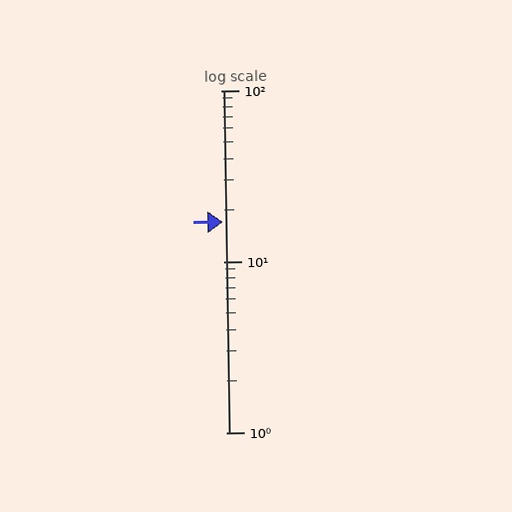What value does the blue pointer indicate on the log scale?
The pointer indicates approximately 17.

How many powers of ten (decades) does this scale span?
The scale spans 2 decades, from 1 to 100.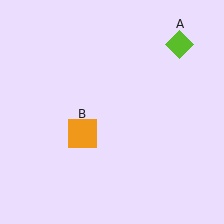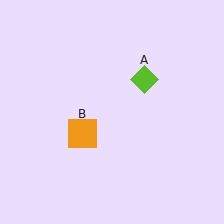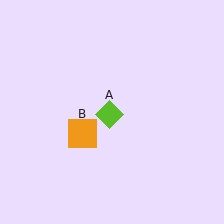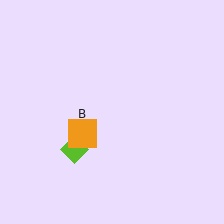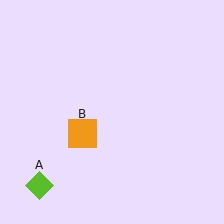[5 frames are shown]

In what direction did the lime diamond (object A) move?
The lime diamond (object A) moved down and to the left.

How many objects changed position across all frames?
1 object changed position: lime diamond (object A).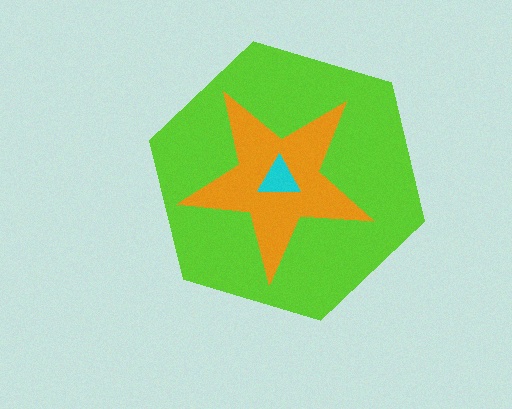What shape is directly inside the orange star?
The cyan triangle.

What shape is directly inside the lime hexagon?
The orange star.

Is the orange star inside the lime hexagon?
Yes.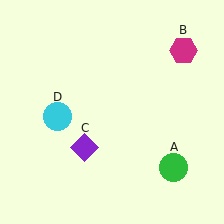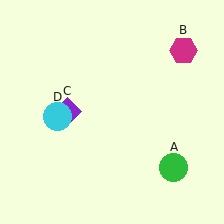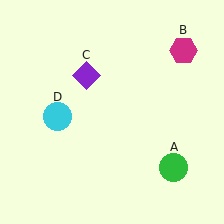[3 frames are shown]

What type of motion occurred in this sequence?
The purple diamond (object C) rotated clockwise around the center of the scene.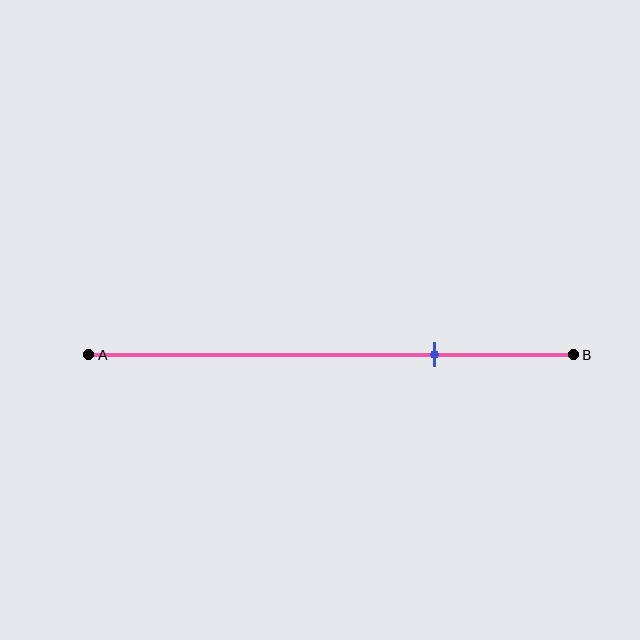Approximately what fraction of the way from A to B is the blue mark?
The blue mark is approximately 70% of the way from A to B.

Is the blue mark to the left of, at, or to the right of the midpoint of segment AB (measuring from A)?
The blue mark is to the right of the midpoint of segment AB.